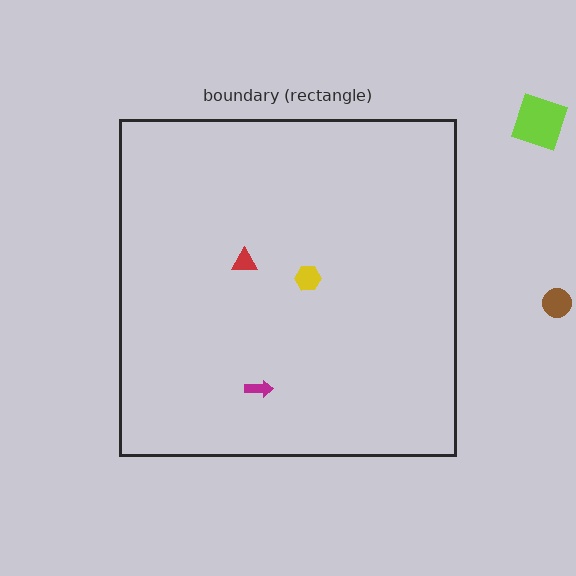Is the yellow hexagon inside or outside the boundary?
Inside.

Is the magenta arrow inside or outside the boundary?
Inside.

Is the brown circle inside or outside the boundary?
Outside.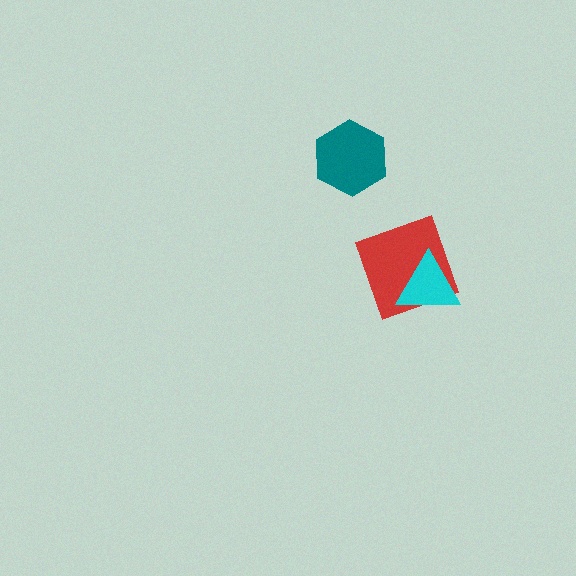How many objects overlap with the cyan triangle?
1 object overlaps with the cyan triangle.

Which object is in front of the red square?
The cyan triangle is in front of the red square.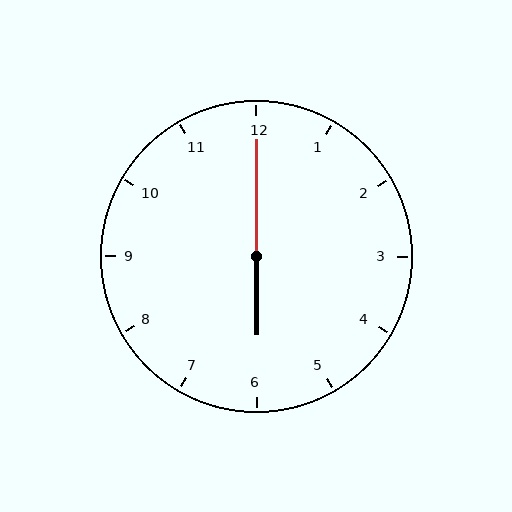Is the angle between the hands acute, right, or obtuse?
It is obtuse.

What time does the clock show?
6:00.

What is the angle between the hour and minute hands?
Approximately 180 degrees.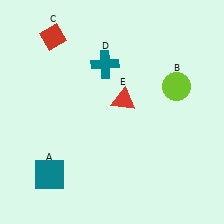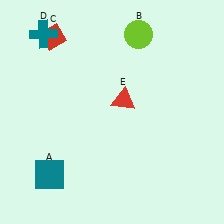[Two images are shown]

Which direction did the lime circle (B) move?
The lime circle (B) moved up.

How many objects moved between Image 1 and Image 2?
2 objects moved between the two images.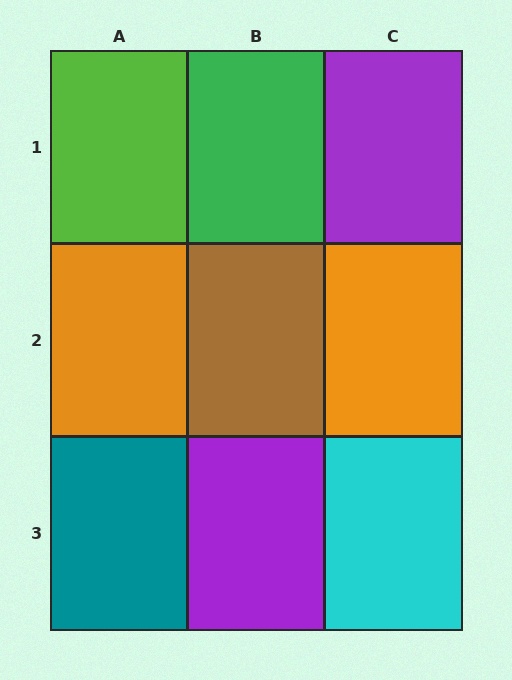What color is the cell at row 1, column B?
Green.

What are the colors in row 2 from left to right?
Orange, brown, orange.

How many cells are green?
1 cell is green.